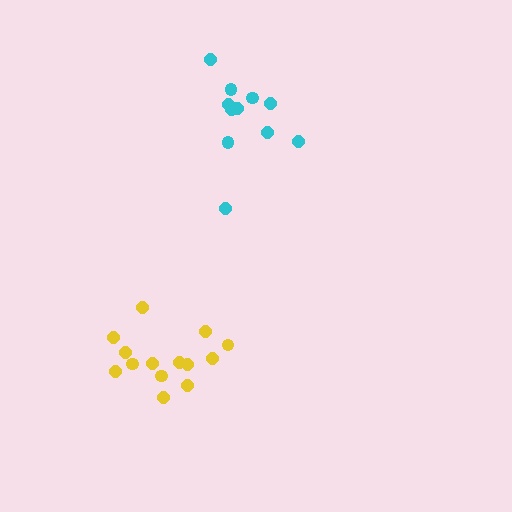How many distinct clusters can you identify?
There are 2 distinct clusters.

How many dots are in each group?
Group 1: 14 dots, Group 2: 11 dots (25 total).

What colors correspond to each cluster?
The clusters are colored: yellow, cyan.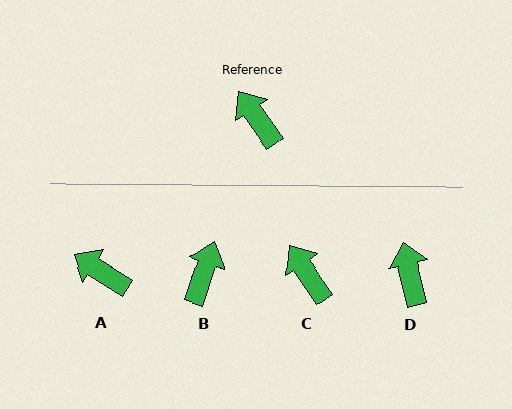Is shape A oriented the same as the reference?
No, it is off by about 24 degrees.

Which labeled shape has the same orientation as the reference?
C.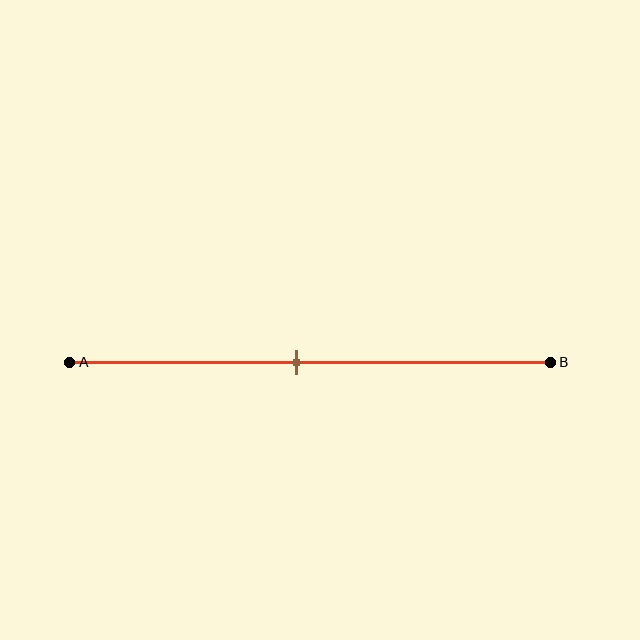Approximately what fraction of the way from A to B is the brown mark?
The brown mark is approximately 45% of the way from A to B.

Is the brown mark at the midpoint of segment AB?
Yes, the mark is approximately at the midpoint.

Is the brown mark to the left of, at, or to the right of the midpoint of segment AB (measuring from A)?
The brown mark is approximately at the midpoint of segment AB.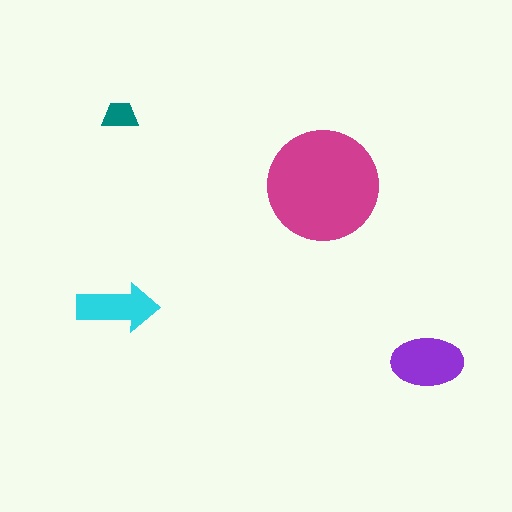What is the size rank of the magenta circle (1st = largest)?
1st.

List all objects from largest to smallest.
The magenta circle, the purple ellipse, the cyan arrow, the teal trapezoid.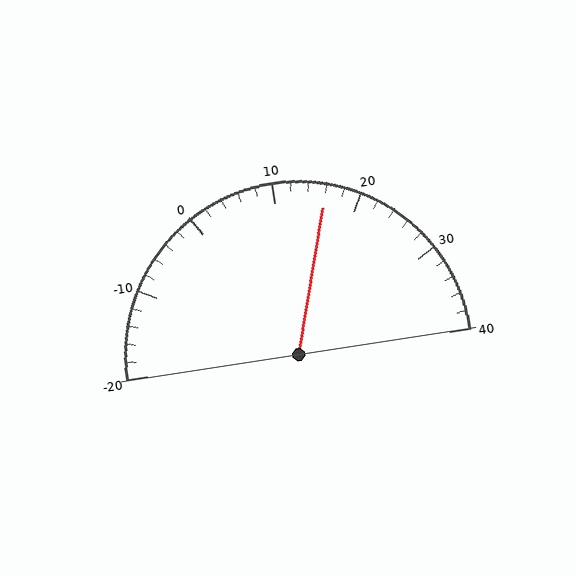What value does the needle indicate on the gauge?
The needle indicates approximately 16.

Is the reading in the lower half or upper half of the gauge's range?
The reading is in the upper half of the range (-20 to 40).